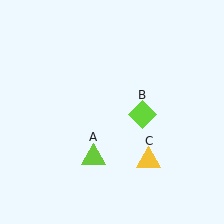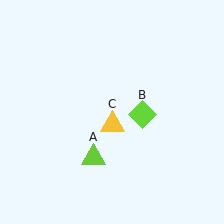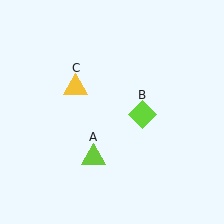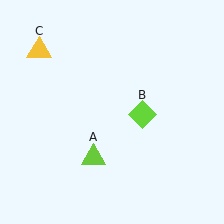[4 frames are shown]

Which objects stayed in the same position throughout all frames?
Lime triangle (object A) and lime diamond (object B) remained stationary.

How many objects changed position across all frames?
1 object changed position: yellow triangle (object C).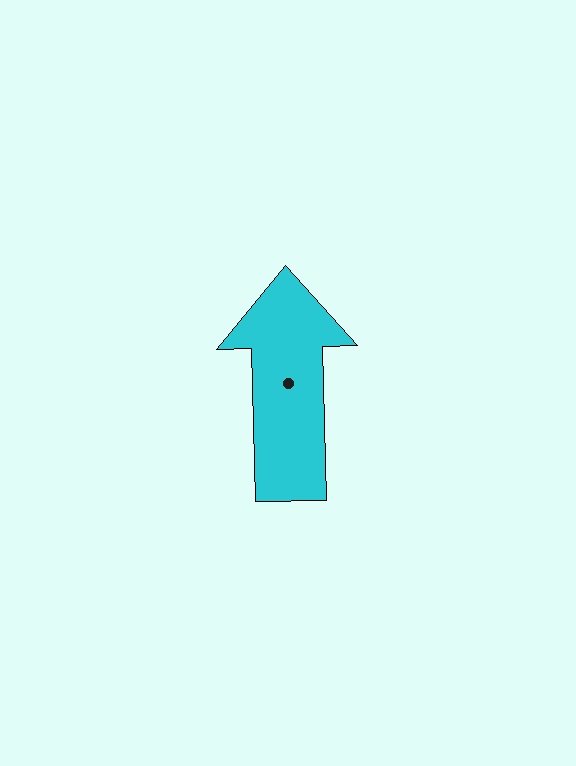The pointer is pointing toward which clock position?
Roughly 12 o'clock.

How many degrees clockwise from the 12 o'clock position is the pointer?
Approximately 359 degrees.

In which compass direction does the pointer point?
North.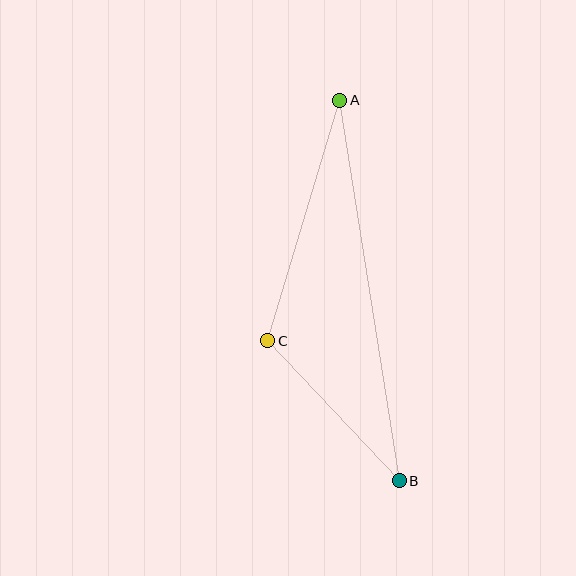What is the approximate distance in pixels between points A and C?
The distance between A and C is approximately 251 pixels.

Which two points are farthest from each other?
Points A and B are farthest from each other.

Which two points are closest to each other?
Points B and C are closest to each other.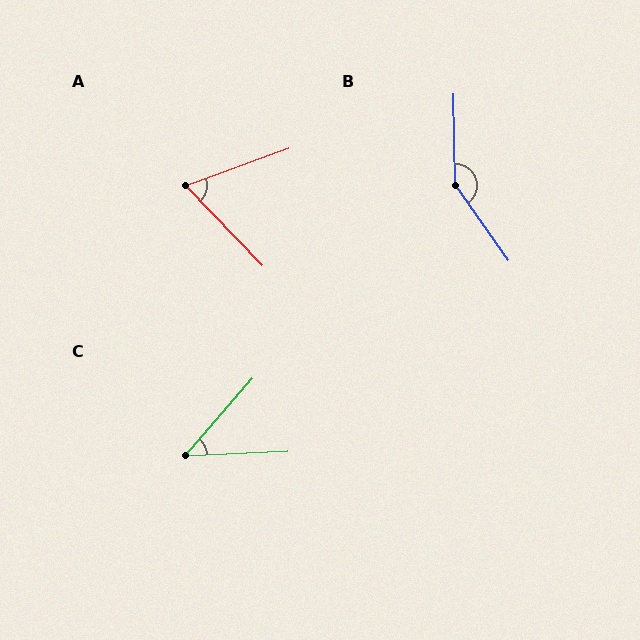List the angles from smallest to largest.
C (46°), A (66°), B (146°).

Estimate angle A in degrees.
Approximately 66 degrees.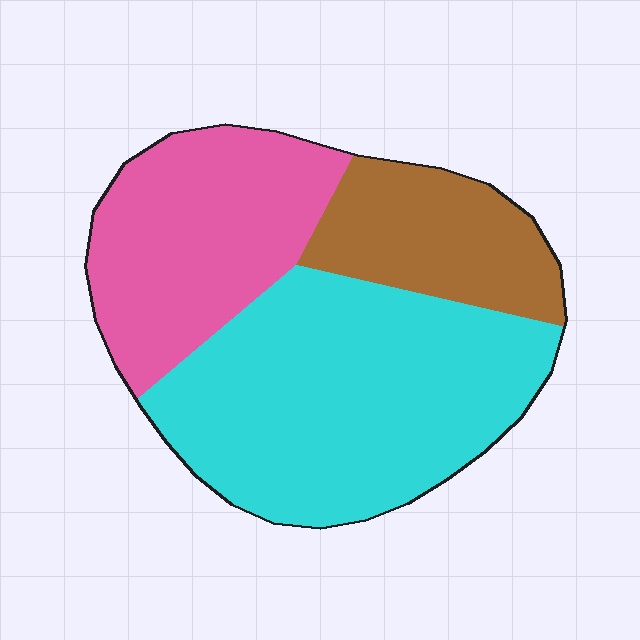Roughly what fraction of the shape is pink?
Pink takes up about one third (1/3) of the shape.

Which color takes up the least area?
Brown, at roughly 20%.